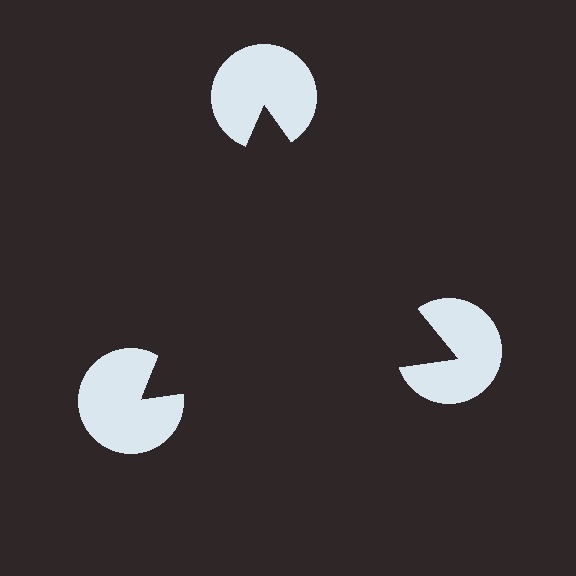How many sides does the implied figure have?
3 sides.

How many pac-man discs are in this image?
There are 3 — one at each vertex of the illusory triangle.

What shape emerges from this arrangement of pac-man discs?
An illusory triangle — its edges are inferred from the aligned wedge cuts in the pac-man discs, not physically drawn.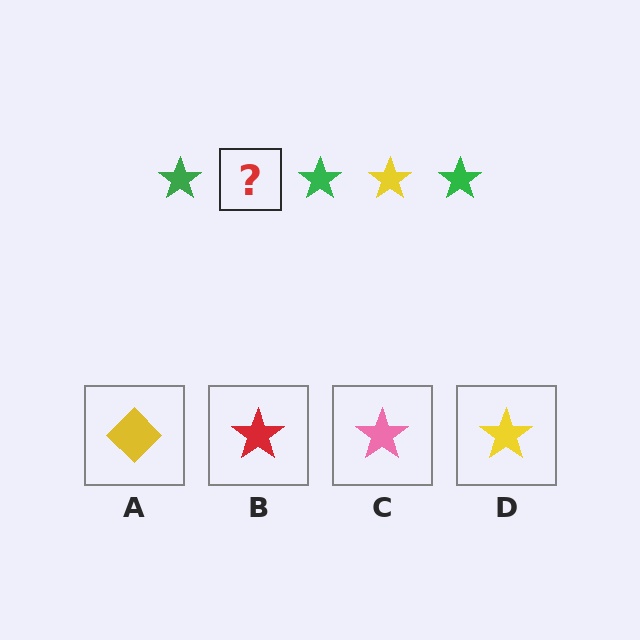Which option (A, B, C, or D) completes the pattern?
D.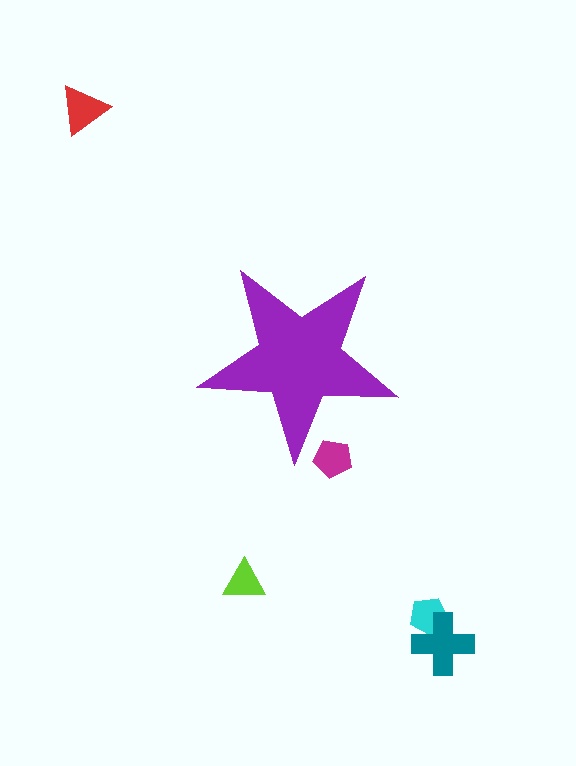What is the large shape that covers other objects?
A purple star.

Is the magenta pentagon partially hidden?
Yes, the magenta pentagon is partially hidden behind the purple star.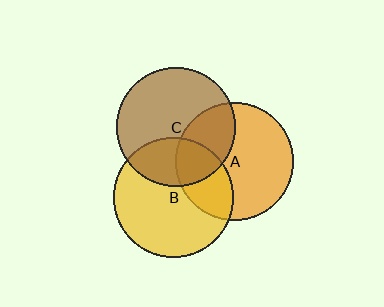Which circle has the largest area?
Circle B (yellow).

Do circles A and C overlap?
Yes.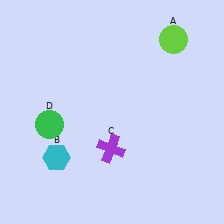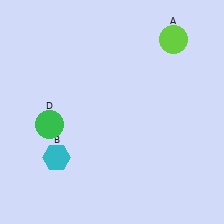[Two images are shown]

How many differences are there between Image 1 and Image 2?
There is 1 difference between the two images.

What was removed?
The purple cross (C) was removed in Image 2.